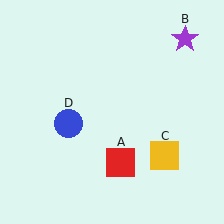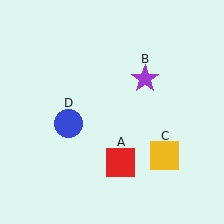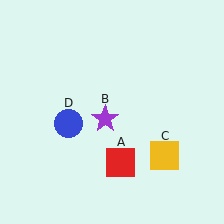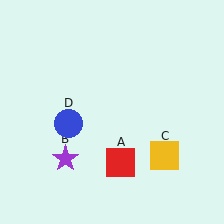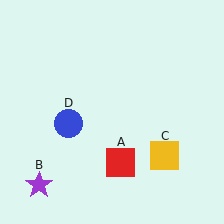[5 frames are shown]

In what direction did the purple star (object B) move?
The purple star (object B) moved down and to the left.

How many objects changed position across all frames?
1 object changed position: purple star (object B).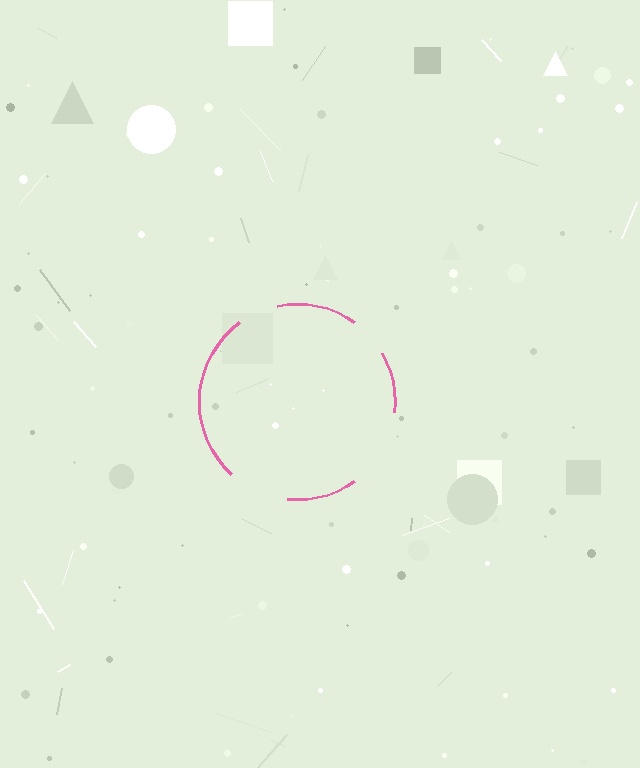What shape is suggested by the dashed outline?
The dashed outline suggests a circle.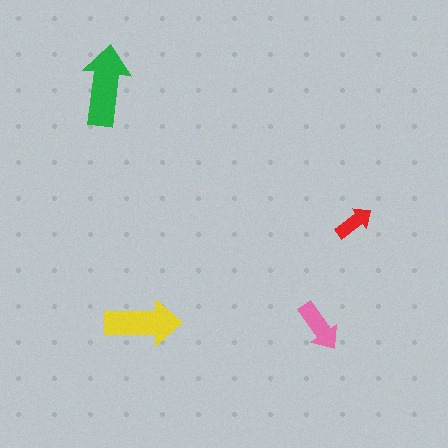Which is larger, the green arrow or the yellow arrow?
The green one.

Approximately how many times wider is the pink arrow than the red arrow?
About 1.5 times wider.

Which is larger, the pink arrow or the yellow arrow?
The yellow one.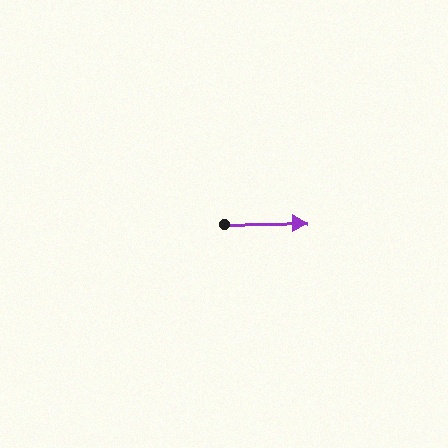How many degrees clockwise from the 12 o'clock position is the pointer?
Approximately 91 degrees.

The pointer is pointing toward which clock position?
Roughly 3 o'clock.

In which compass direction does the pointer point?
East.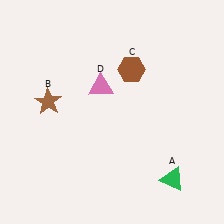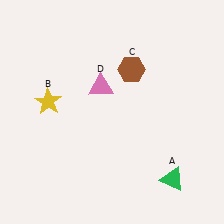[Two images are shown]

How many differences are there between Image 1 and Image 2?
There is 1 difference between the two images.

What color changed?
The star (B) changed from brown in Image 1 to yellow in Image 2.